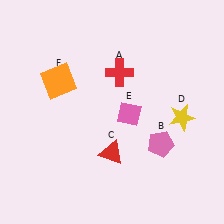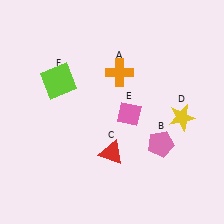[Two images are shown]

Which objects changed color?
A changed from red to orange. F changed from orange to lime.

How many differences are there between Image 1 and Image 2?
There are 2 differences between the two images.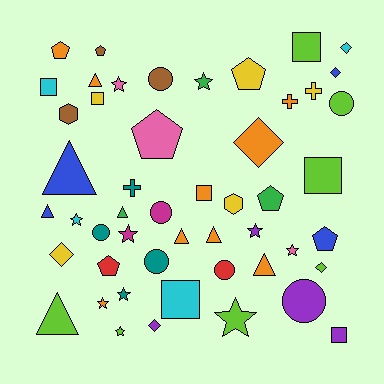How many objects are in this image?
There are 50 objects.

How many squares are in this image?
There are 7 squares.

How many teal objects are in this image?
There are 4 teal objects.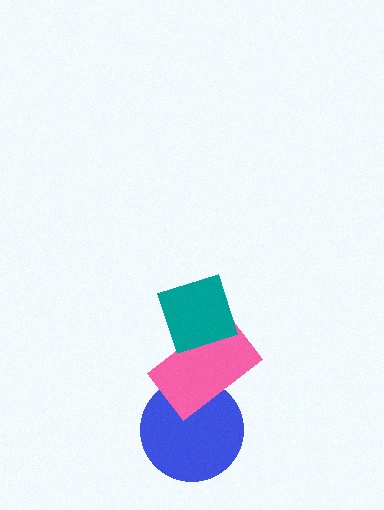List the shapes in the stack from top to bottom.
From top to bottom: the teal diamond, the pink rectangle, the blue circle.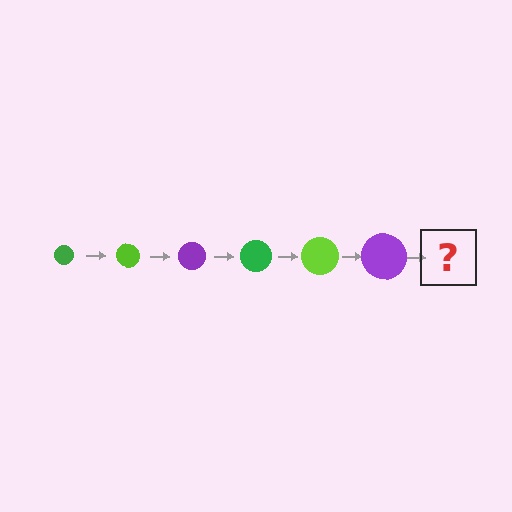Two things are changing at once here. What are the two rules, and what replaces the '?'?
The two rules are that the circle grows larger each step and the color cycles through green, lime, and purple. The '?' should be a green circle, larger than the previous one.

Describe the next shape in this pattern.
It should be a green circle, larger than the previous one.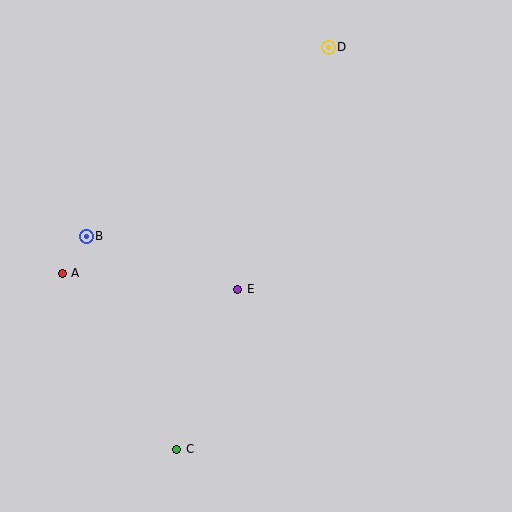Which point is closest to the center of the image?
Point E at (238, 289) is closest to the center.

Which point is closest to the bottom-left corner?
Point C is closest to the bottom-left corner.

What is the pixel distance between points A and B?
The distance between A and B is 44 pixels.